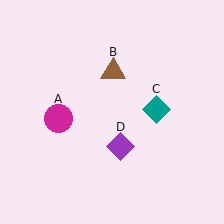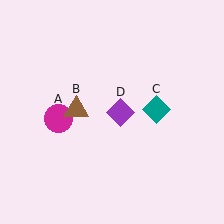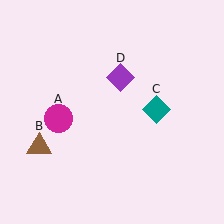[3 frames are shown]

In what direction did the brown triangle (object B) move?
The brown triangle (object B) moved down and to the left.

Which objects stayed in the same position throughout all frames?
Magenta circle (object A) and teal diamond (object C) remained stationary.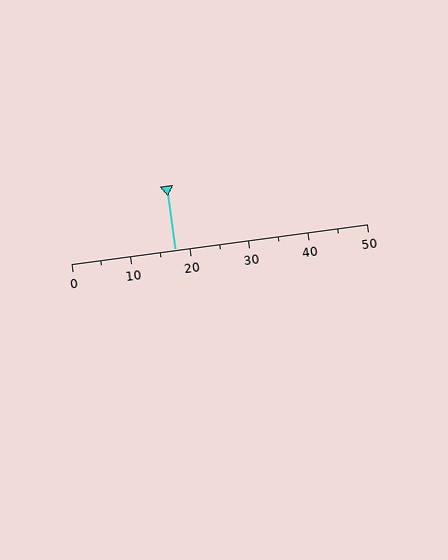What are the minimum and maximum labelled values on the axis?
The axis runs from 0 to 50.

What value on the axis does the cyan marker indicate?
The marker indicates approximately 17.5.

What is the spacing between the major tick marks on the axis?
The major ticks are spaced 10 apart.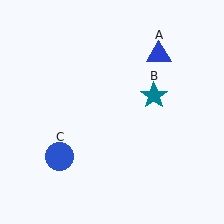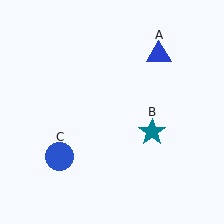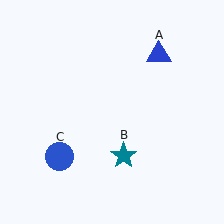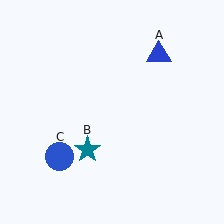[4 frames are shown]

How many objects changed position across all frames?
1 object changed position: teal star (object B).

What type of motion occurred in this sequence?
The teal star (object B) rotated clockwise around the center of the scene.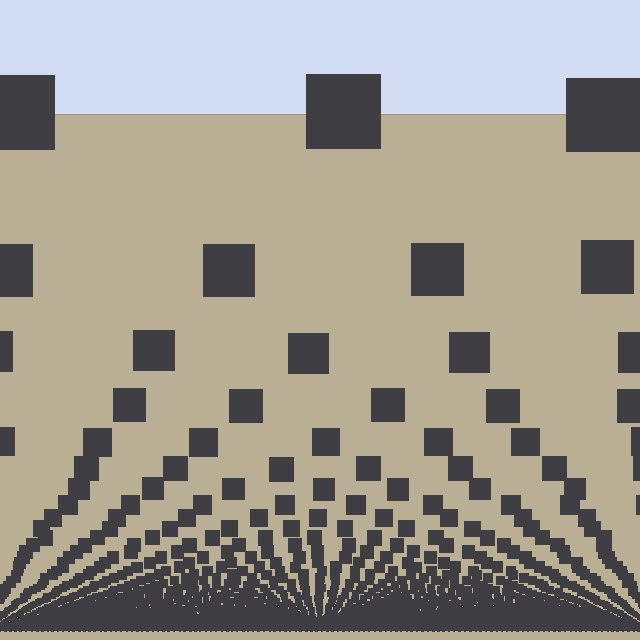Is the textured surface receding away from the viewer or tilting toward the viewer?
The surface appears to tilt toward the viewer. Texture elements get larger and sparser toward the top.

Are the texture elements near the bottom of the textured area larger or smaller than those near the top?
Smaller. The gradient is inverted — elements near the bottom are smaller and denser.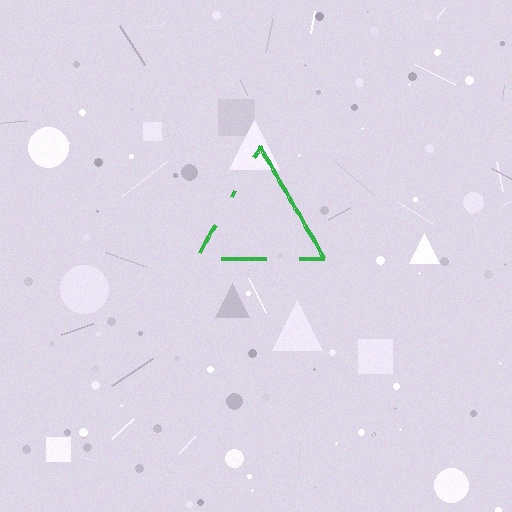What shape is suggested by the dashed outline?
The dashed outline suggests a triangle.